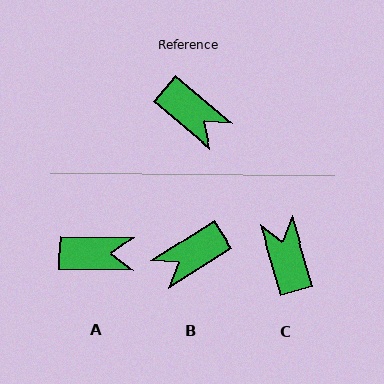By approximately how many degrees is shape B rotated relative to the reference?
Approximately 108 degrees clockwise.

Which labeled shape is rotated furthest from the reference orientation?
C, about 146 degrees away.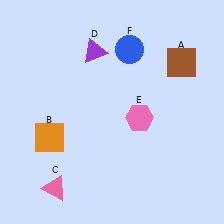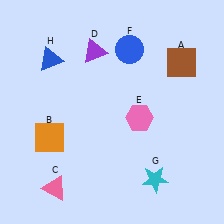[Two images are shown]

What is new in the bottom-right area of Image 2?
A cyan star (G) was added in the bottom-right area of Image 2.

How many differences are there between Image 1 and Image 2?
There are 2 differences between the two images.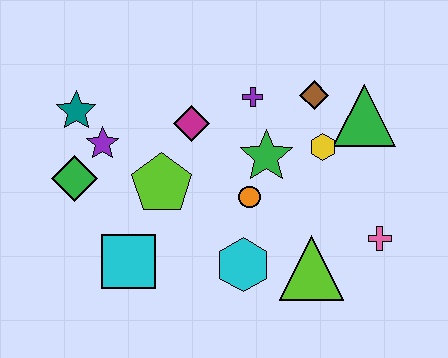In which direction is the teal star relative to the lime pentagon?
The teal star is to the left of the lime pentagon.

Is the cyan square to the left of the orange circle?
Yes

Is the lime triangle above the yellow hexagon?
No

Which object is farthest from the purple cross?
The cyan square is farthest from the purple cross.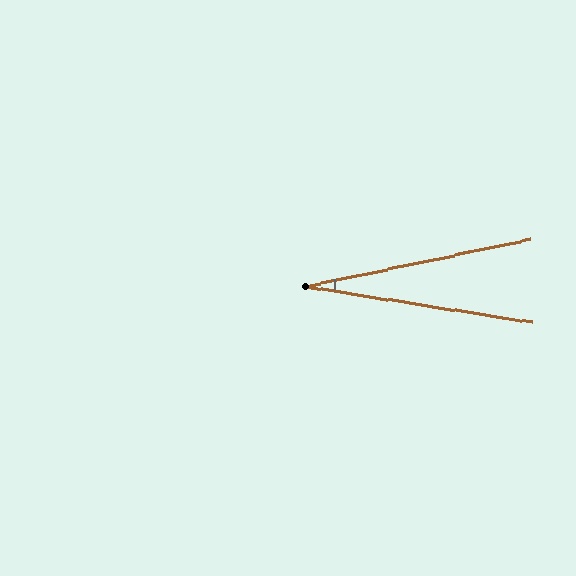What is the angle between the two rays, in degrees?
Approximately 21 degrees.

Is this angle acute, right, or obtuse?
It is acute.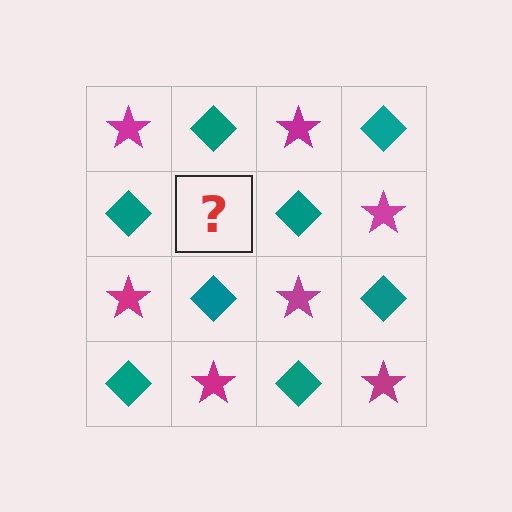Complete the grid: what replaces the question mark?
The question mark should be replaced with a magenta star.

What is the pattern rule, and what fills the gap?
The rule is that it alternates magenta star and teal diamond in a checkerboard pattern. The gap should be filled with a magenta star.